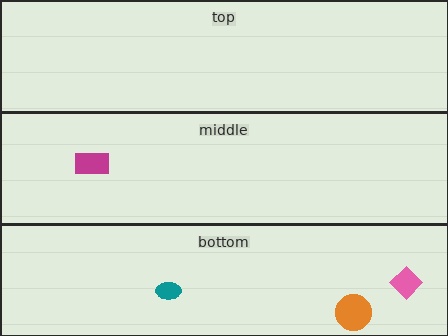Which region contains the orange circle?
The bottom region.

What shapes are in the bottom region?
The pink diamond, the orange circle, the teal ellipse.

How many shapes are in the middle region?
1.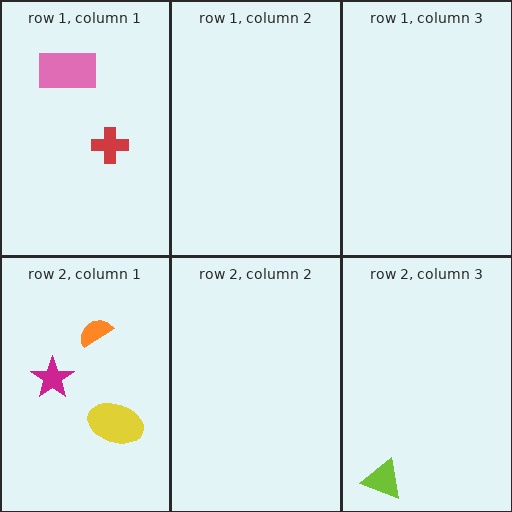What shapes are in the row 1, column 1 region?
The pink rectangle, the red cross.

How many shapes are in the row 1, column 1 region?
2.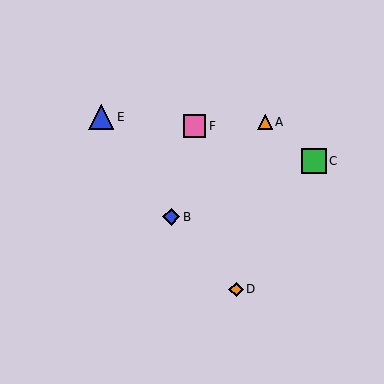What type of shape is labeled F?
Shape F is a pink square.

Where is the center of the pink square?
The center of the pink square is at (195, 126).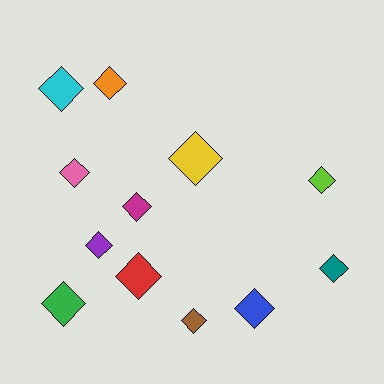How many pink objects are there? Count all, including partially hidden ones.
There is 1 pink object.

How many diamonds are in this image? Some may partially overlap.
There are 12 diamonds.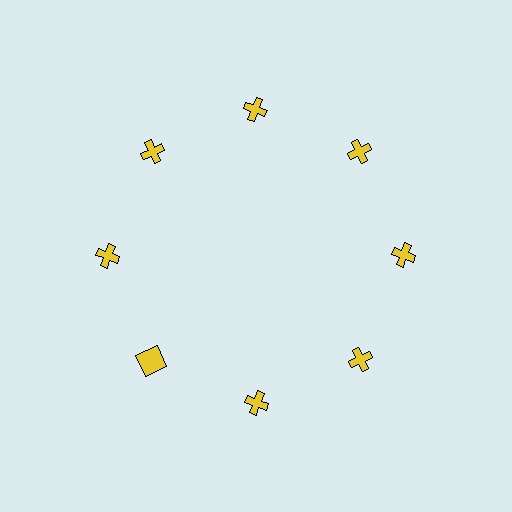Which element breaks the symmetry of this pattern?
The yellow square at roughly the 8 o'clock position breaks the symmetry. All other shapes are yellow crosses.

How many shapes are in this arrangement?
There are 8 shapes arranged in a ring pattern.